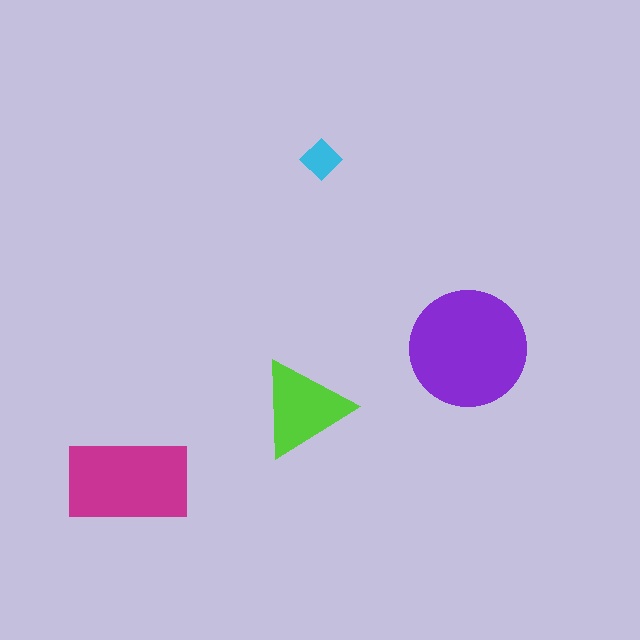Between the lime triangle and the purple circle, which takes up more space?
The purple circle.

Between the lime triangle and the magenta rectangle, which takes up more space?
The magenta rectangle.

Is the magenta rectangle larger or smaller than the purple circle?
Smaller.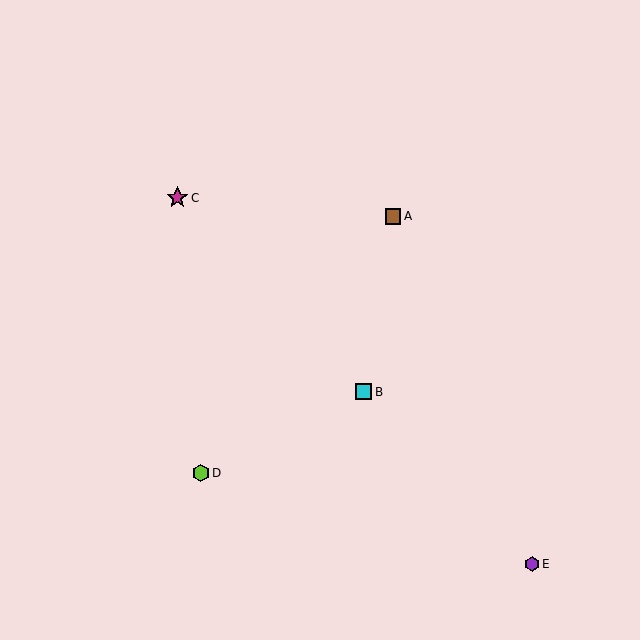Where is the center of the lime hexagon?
The center of the lime hexagon is at (201, 473).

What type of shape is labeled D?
Shape D is a lime hexagon.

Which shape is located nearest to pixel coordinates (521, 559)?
The purple hexagon (labeled E) at (532, 564) is nearest to that location.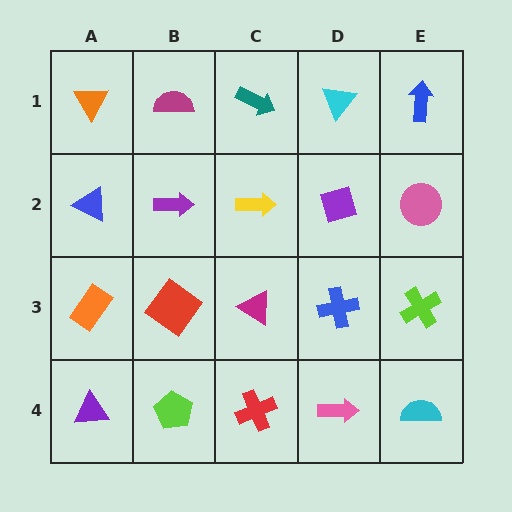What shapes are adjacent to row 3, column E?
A pink circle (row 2, column E), a cyan semicircle (row 4, column E), a blue cross (row 3, column D).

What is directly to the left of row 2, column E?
A purple diamond.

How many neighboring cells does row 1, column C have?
3.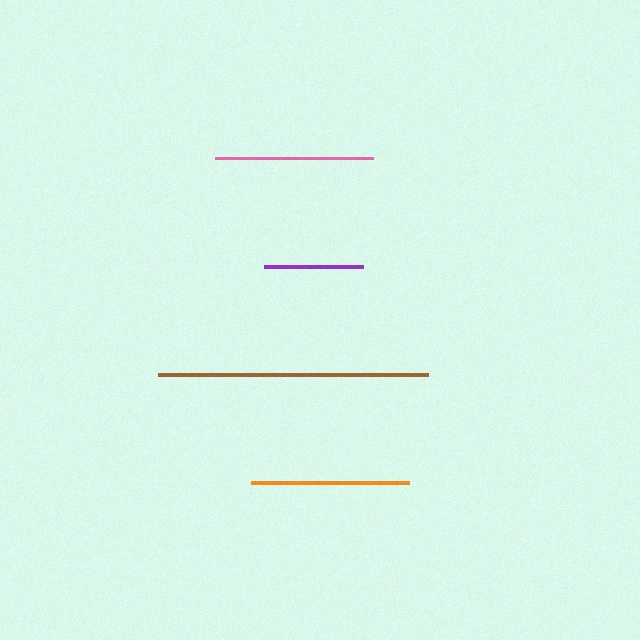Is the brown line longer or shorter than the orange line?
The brown line is longer than the orange line.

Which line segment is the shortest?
The purple line is the shortest at approximately 99 pixels.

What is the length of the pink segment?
The pink segment is approximately 158 pixels long.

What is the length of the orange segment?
The orange segment is approximately 158 pixels long.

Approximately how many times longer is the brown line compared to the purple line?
The brown line is approximately 2.7 times the length of the purple line.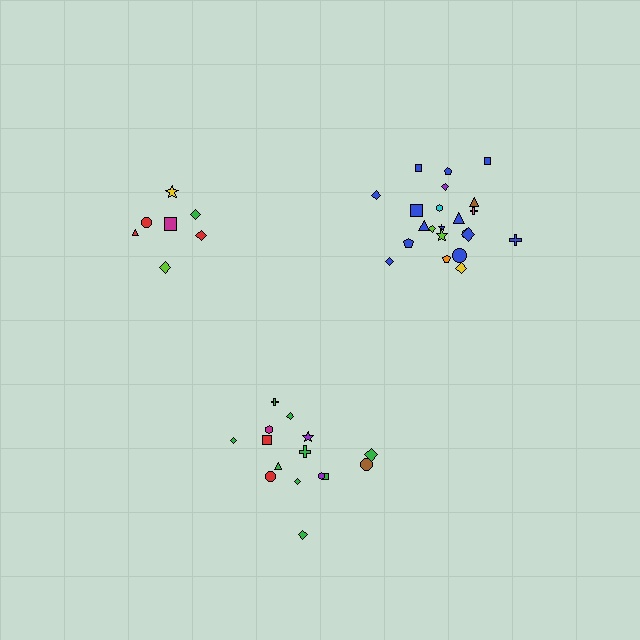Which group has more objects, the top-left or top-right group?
The top-right group.